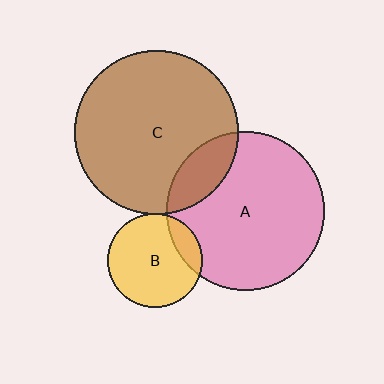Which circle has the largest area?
Circle C (brown).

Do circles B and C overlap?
Yes.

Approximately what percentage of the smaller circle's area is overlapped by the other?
Approximately 5%.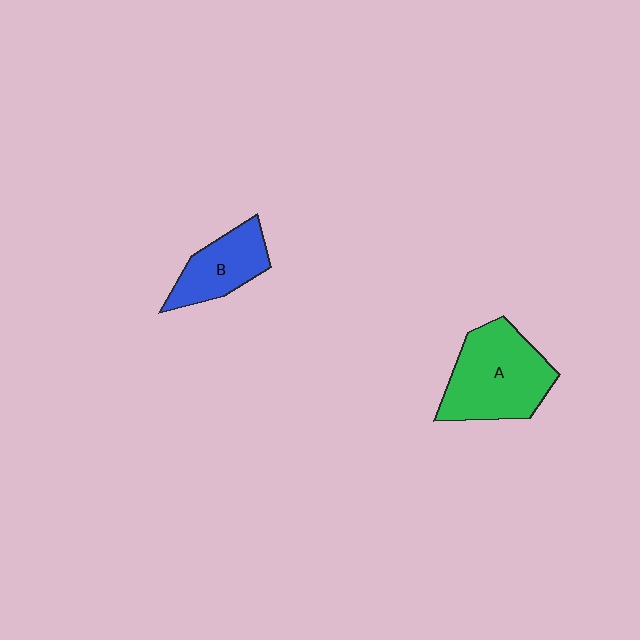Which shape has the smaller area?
Shape B (blue).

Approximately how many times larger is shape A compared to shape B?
Approximately 1.6 times.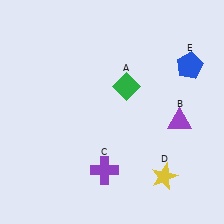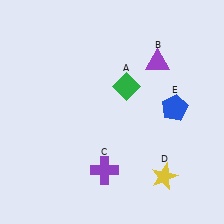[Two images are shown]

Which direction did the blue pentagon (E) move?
The blue pentagon (E) moved down.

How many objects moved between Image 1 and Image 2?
2 objects moved between the two images.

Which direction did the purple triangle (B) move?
The purple triangle (B) moved up.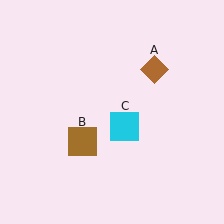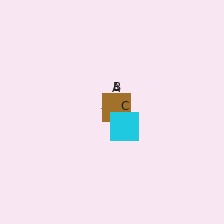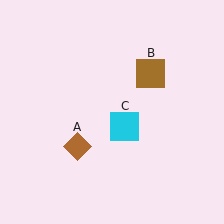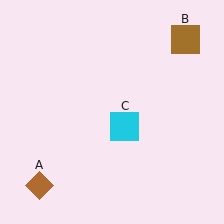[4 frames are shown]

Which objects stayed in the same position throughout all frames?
Cyan square (object C) remained stationary.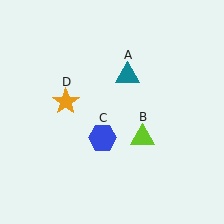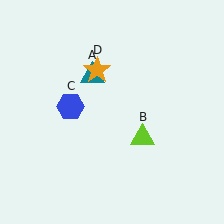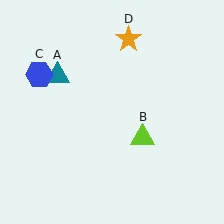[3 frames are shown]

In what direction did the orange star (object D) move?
The orange star (object D) moved up and to the right.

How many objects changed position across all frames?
3 objects changed position: teal triangle (object A), blue hexagon (object C), orange star (object D).